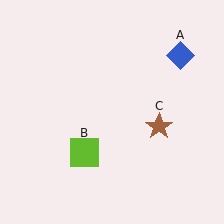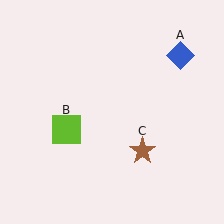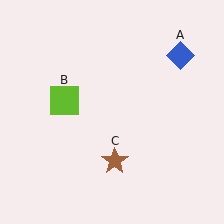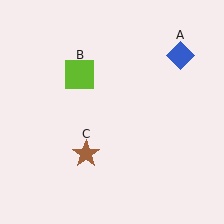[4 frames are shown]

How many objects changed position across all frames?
2 objects changed position: lime square (object B), brown star (object C).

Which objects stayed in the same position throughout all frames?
Blue diamond (object A) remained stationary.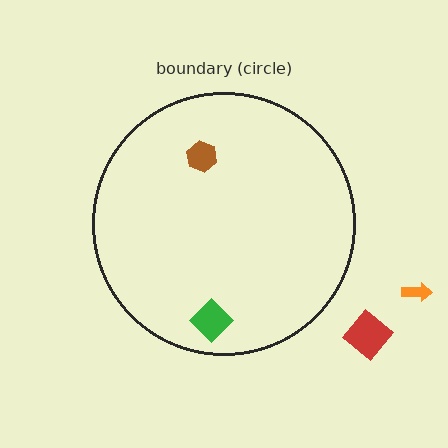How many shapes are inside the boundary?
2 inside, 2 outside.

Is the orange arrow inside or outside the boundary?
Outside.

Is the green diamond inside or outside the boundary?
Inside.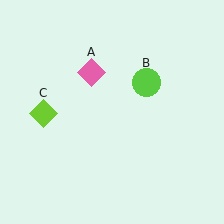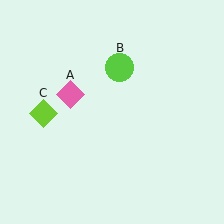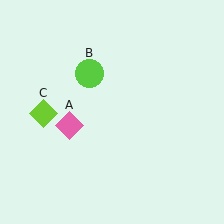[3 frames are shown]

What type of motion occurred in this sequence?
The pink diamond (object A), lime circle (object B) rotated counterclockwise around the center of the scene.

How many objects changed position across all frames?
2 objects changed position: pink diamond (object A), lime circle (object B).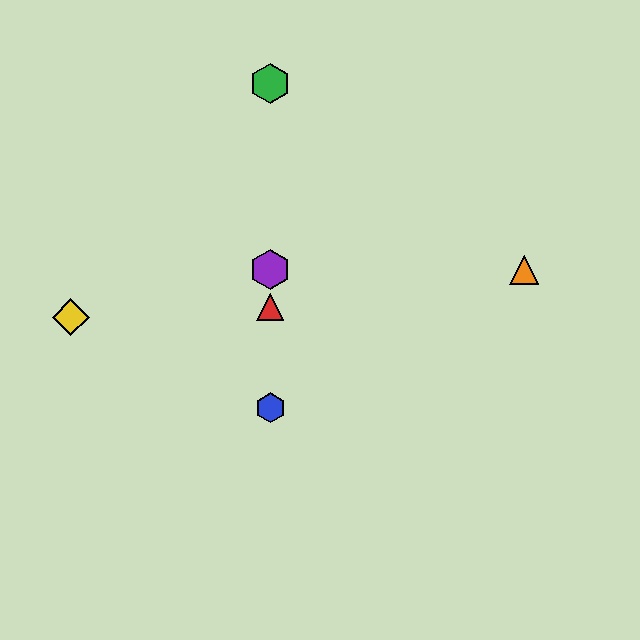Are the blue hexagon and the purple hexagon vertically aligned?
Yes, both are at x≈270.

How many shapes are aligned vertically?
4 shapes (the red triangle, the blue hexagon, the green hexagon, the purple hexagon) are aligned vertically.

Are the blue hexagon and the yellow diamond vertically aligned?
No, the blue hexagon is at x≈270 and the yellow diamond is at x≈71.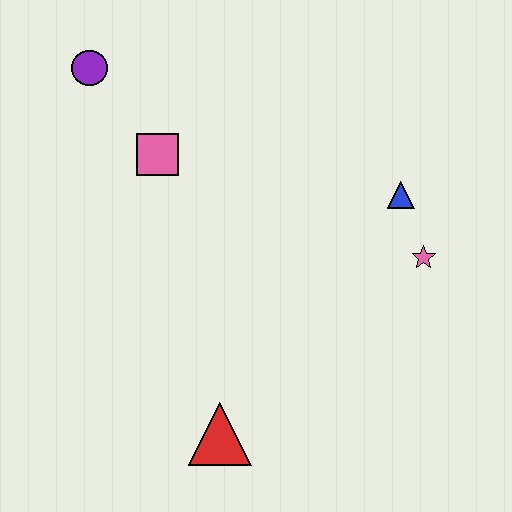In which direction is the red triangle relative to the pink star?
The red triangle is to the left of the pink star.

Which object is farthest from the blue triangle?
The purple circle is farthest from the blue triangle.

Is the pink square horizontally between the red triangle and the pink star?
No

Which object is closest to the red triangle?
The pink star is closest to the red triangle.